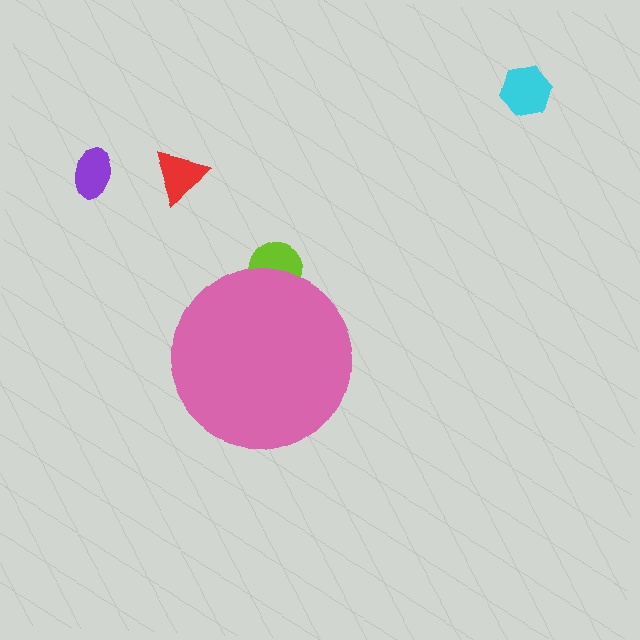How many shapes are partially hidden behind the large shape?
1 shape is partially hidden.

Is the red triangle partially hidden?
No, the red triangle is fully visible.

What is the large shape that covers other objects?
A pink circle.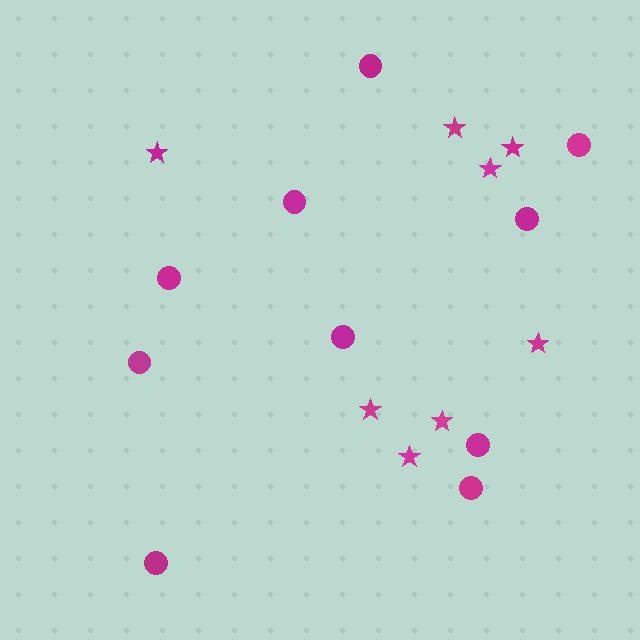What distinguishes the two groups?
There are 2 groups: one group of circles (10) and one group of stars (8).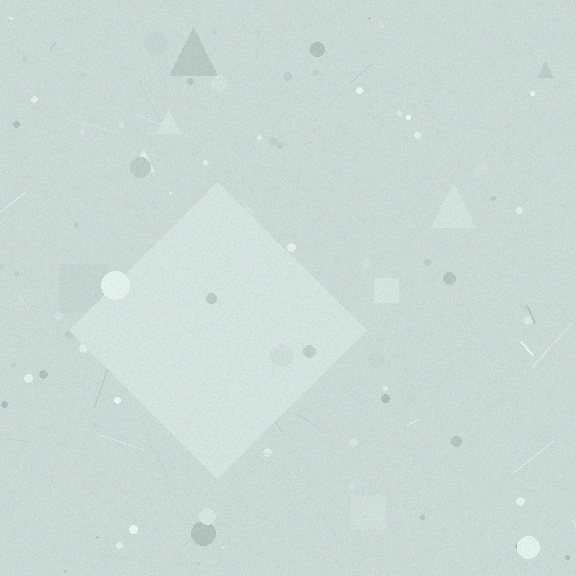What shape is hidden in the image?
A diamond is hidden in the image.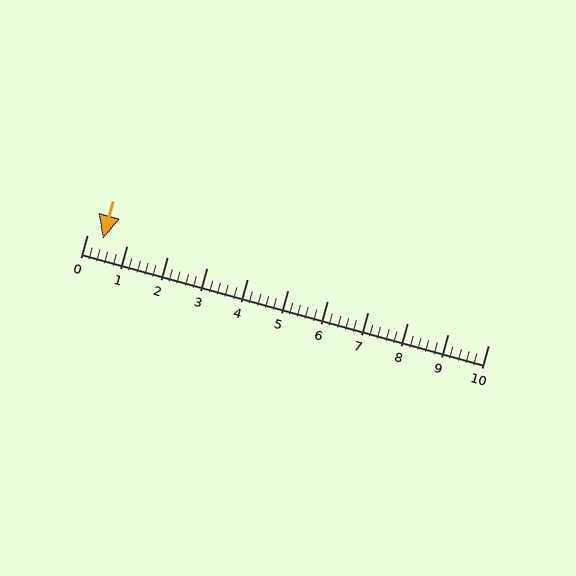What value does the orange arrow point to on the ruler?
The orange arrow points to approximately 0.4.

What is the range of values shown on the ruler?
The ruler shows values from 0 to 10.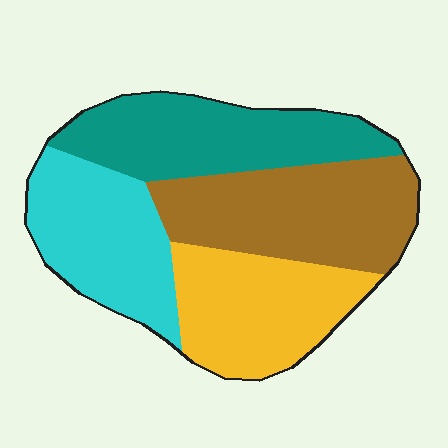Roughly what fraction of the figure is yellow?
Yellow takes up about one quarter (1/4) of the figure.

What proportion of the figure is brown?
Brown takes up between a quarter and a half of the figure.